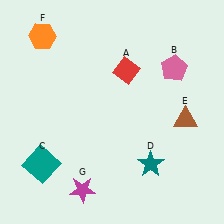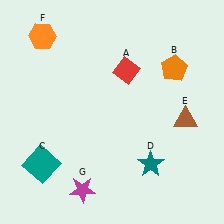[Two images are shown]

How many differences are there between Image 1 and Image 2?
There is 1 difference between the two images.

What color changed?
The pentagon (B) changed from pink in Image 1 to orange in Image 2.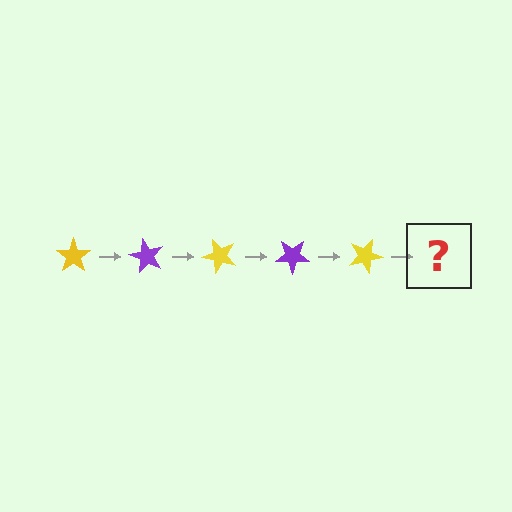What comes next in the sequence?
The next element should be a purple star, rotated 300 degrees from the start.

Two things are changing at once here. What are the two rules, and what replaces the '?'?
The two rules are that it rotates 60 degrees each step and the color cycles through yellow and purple. The '?' should be a purple star, rotated 300 degrees from the start.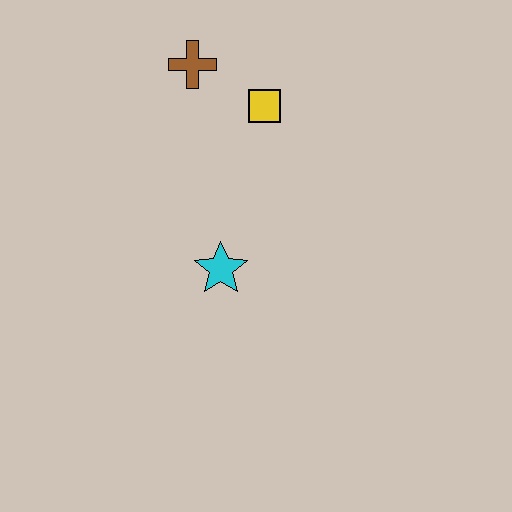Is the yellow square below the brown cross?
Yes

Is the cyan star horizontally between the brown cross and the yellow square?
Yes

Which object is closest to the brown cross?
The yellow square is closest to the brown cross.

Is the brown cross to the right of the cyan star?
No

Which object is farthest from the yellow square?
The cyan star is farthest from the yellow square.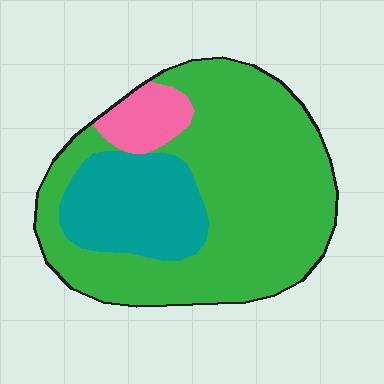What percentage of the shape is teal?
Teal covers around 25% of the shape.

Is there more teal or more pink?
Teal.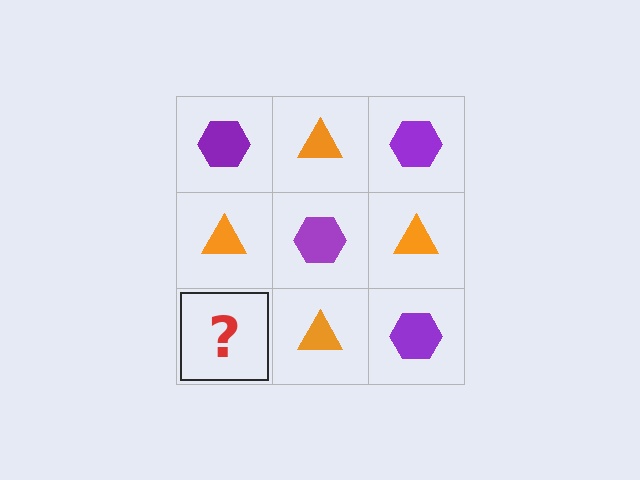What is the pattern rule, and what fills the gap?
The rule is that it alternates purple hexagon and orange triangle in a checkerboard pattern. The gap should be filled with a purple hexagon.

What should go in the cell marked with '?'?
The missing cell should contain a purple hexagon.